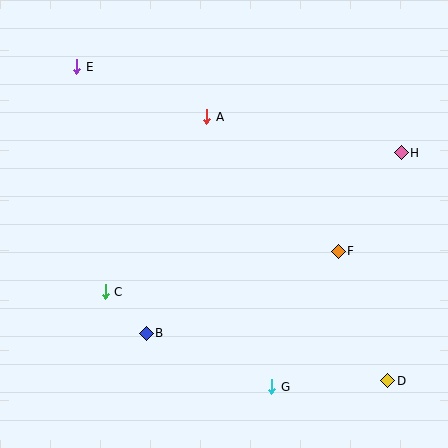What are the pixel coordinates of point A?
Point A is at (207, 117).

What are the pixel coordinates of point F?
Point F is at (338, 251).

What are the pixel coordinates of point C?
Point C is at (105, 292).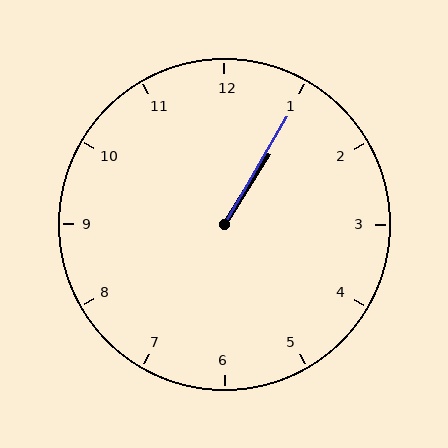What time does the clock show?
1:05.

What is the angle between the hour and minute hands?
Approximately 2 degrees.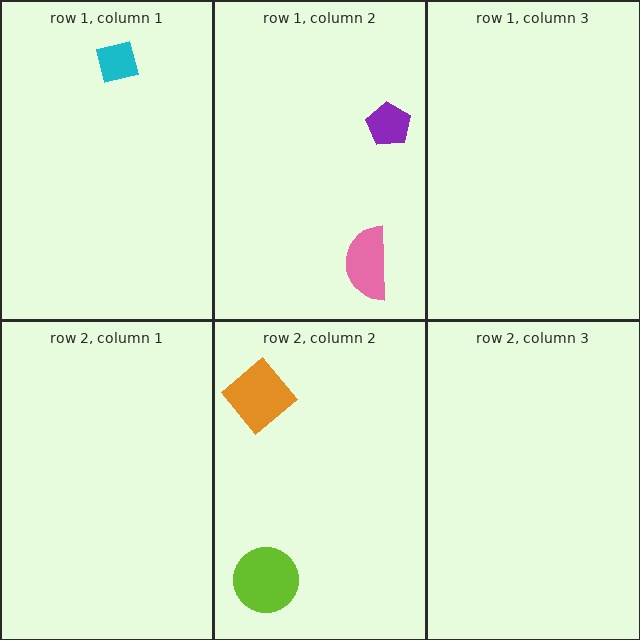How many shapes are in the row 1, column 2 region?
2.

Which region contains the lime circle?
The row 2, column 2 region.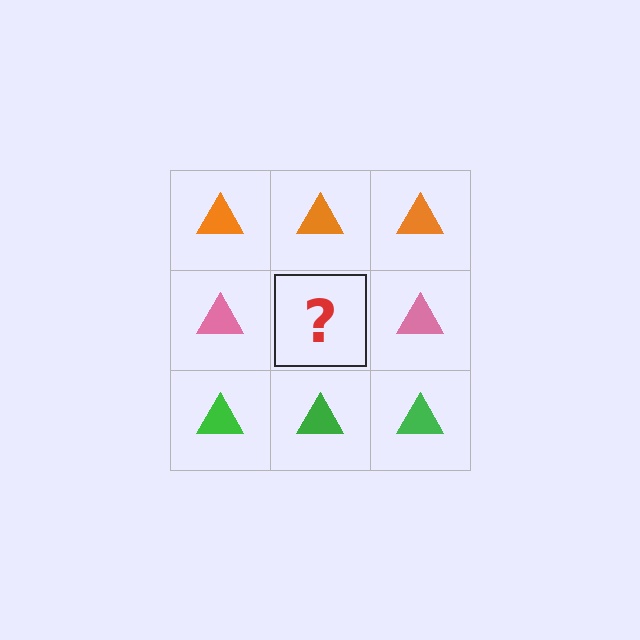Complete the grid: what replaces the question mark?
The question mark should be replaced with a pink triangle.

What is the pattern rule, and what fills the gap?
The rule is that each row has a consistent color. The gap should be filled with a pink triangle.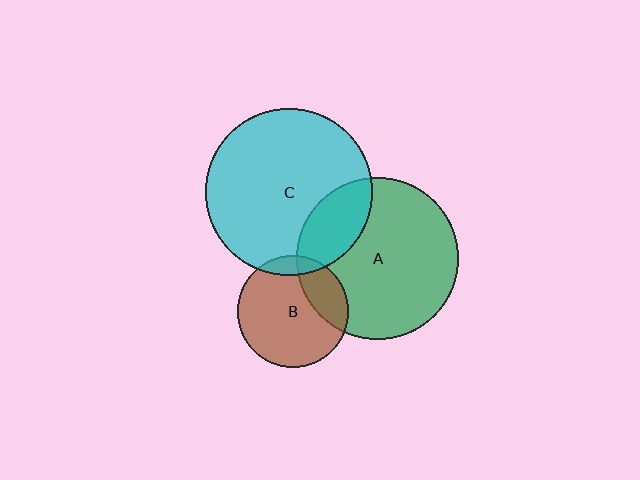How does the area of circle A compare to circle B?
Approximately 2.1 times.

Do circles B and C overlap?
Yes.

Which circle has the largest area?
Circle C (cyan).